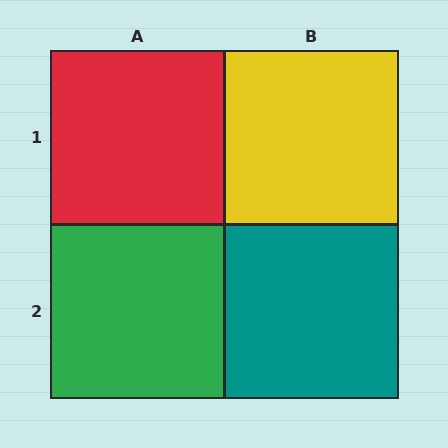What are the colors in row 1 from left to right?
Red, yellow.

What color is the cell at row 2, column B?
Teal.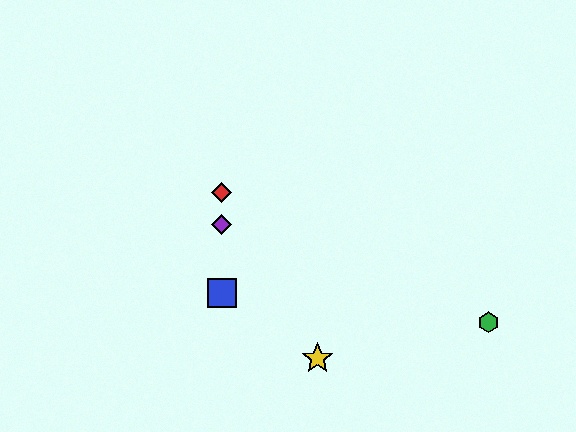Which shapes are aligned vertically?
The red diamond, the blue square, the purple diamond are aligned vertically.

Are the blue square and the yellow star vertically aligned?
No, the blue square is at x≈222 and the yellow star is at x≈318.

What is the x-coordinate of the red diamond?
The red diamond is at x≈222.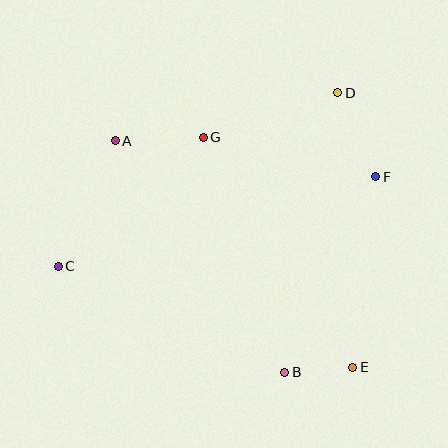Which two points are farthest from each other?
Points C and F are farthest from each other.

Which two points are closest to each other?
Points B and E are closest to each other.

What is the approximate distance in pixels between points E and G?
The distance between E and G is approximately 274 pixels.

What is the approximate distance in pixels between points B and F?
The distance between B and F is approximately 215 pixels.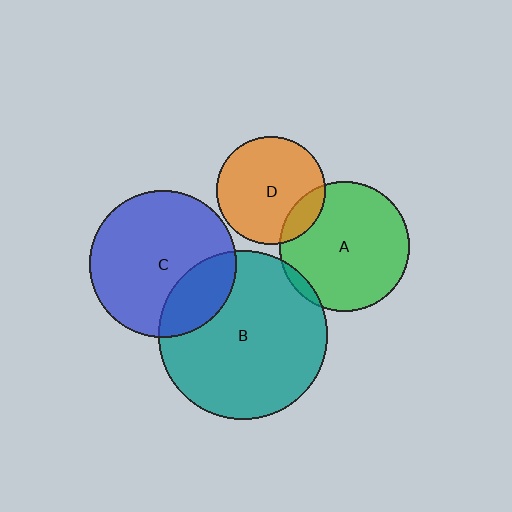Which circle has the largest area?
Circle B (teal).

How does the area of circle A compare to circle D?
Approximately 1.4 times.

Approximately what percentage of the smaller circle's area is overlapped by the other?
Approximately 25%.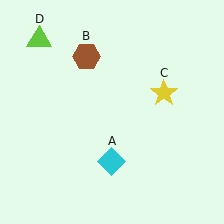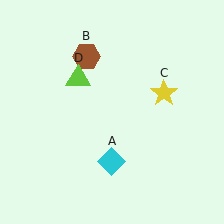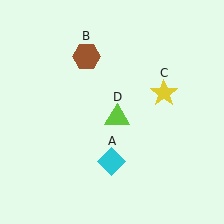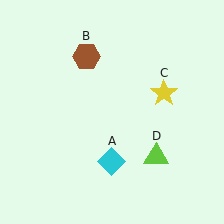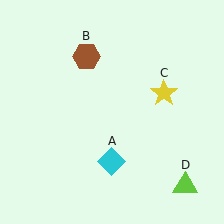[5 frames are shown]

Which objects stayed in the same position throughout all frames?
Cyan diamond (object A) and brown hexagon (object B) and yellow star (object C) remained stationary.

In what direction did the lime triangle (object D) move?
The lime triangle (object D) moved down and to the right.